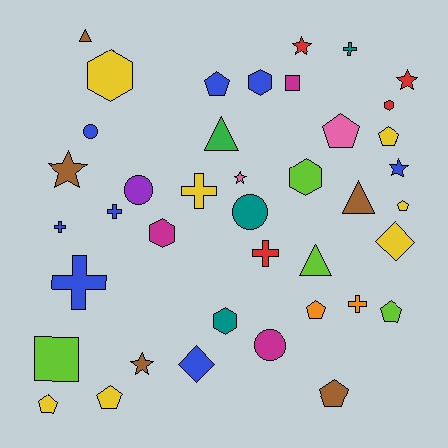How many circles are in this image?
There are 4 circles.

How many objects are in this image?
There are 40 objects.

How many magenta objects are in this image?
There are 3 magenta objects.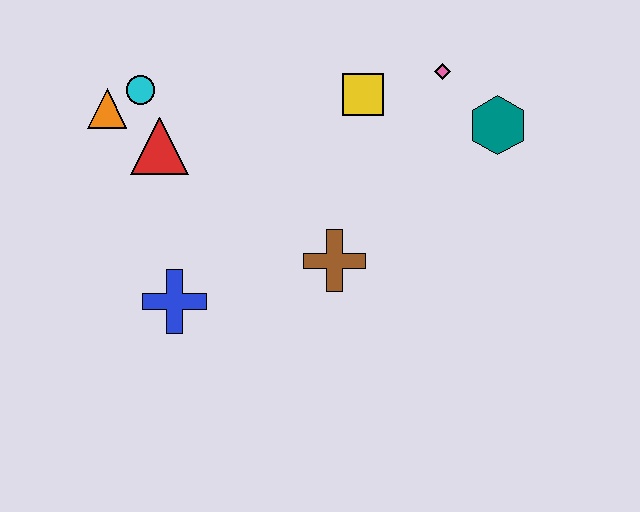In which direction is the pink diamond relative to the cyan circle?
The pink diamond is to the right of the cyan circle.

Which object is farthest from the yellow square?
The blue cross is farthest from the yellow square.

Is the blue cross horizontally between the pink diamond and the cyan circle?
Yes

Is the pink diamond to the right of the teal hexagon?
No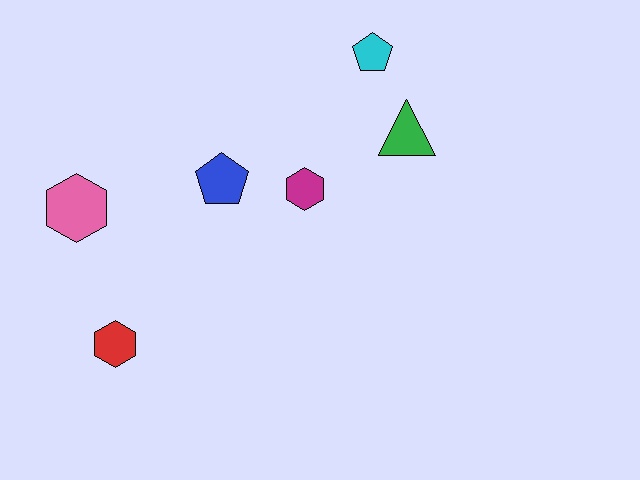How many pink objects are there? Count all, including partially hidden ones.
There is 1 pink object.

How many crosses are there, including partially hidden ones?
There are no crosses.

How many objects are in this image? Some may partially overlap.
There are 6 objects.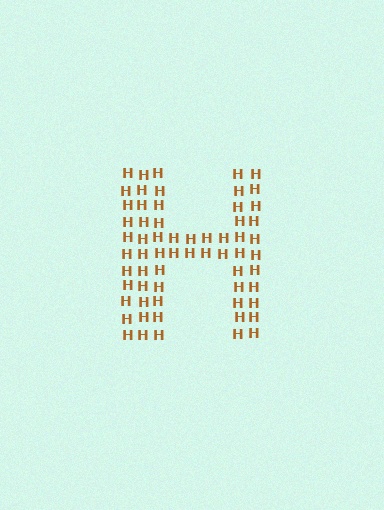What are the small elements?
The small elements are letter H's.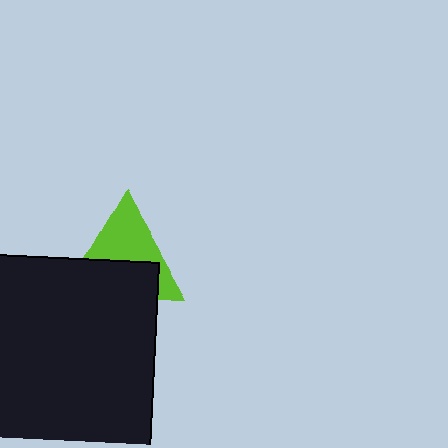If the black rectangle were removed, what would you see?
You would see the complete lime triangle.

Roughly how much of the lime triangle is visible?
About half of it is visible (roughly 52%).